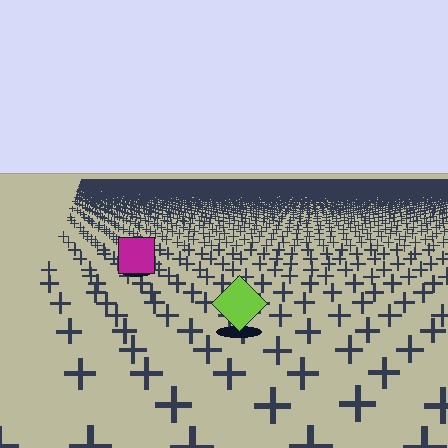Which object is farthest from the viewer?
The magenta square is farthest from the viewer. It appears smaller and the ground texture around it is denser.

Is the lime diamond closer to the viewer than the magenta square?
Yes. The lime diamond is closer — you can tell from the texture gradient: the ground texture is coarser near it.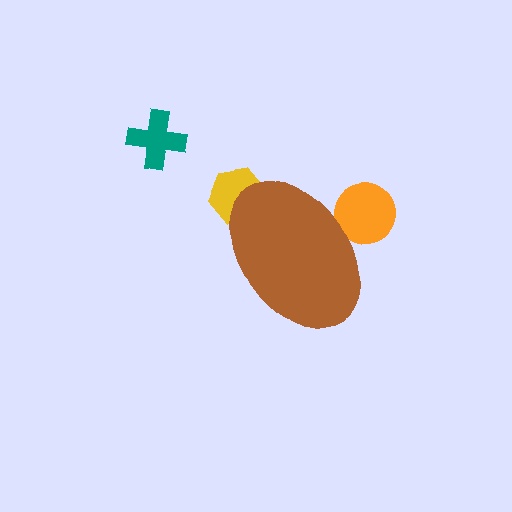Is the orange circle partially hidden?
Yes, the orange circle is partially hidden behind the brown ellipse.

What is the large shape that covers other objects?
A brown ellipse.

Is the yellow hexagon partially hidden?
Yes, the yellow hexagon is partially hidden behind the brown ellipse.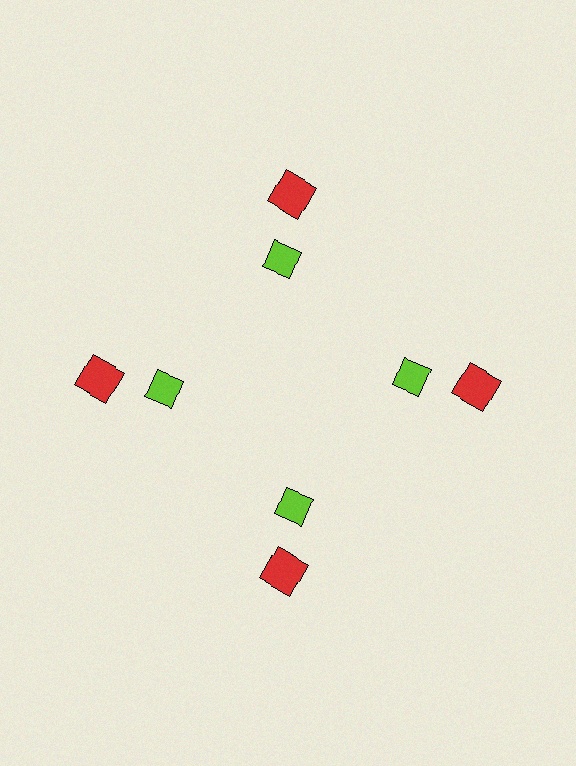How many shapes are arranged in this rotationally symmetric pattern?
There are 8 shapes, arranged in 4 groups of 2.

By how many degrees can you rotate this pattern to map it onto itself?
The pattern maps onto itself every 90 degrees of rotation.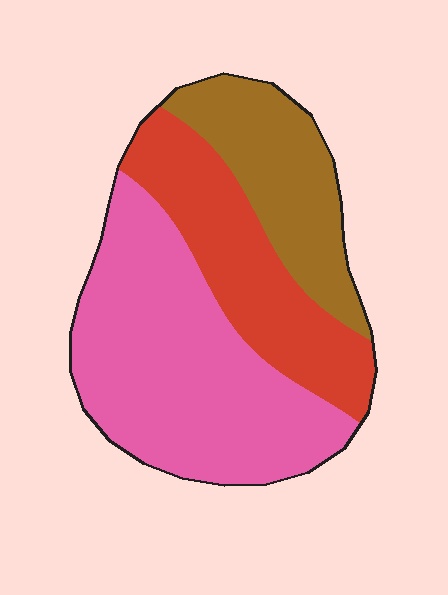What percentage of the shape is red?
Red covers about 30% of the shape.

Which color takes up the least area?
Brown, at roughly 25%.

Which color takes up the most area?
Pink, at roughly 50%.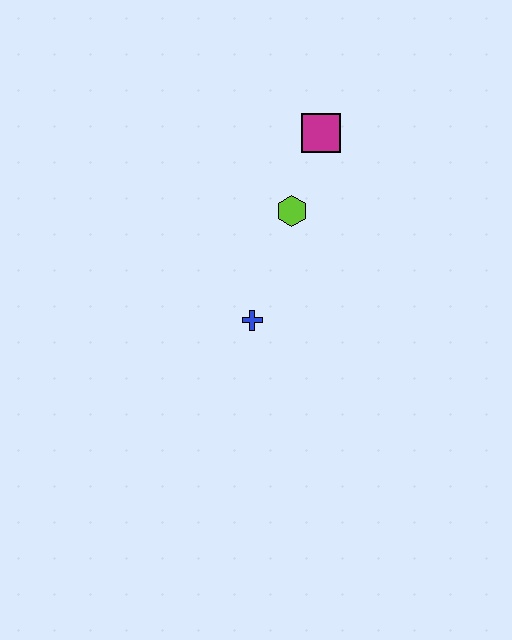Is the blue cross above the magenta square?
No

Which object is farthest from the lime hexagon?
The blue cross is farthest from the lime hexagon.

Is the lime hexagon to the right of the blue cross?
Yes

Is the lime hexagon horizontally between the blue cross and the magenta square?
Yes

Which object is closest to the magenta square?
The lime hexagon is closest to the magenta square.